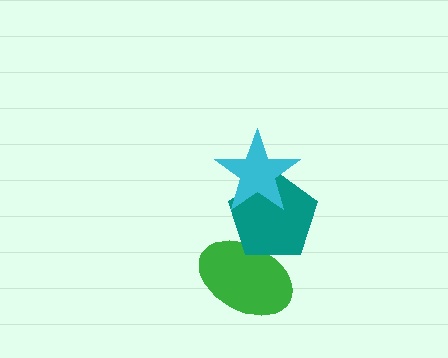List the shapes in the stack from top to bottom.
From top to bottom: the cyan star, the teal pentagon, the green ellipse.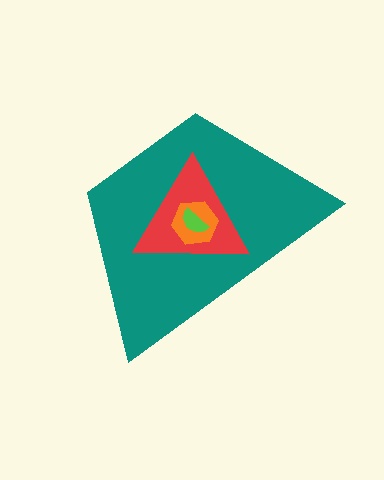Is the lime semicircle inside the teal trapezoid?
Yes.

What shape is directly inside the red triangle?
The orange hexagon.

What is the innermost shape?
The lime semicircle.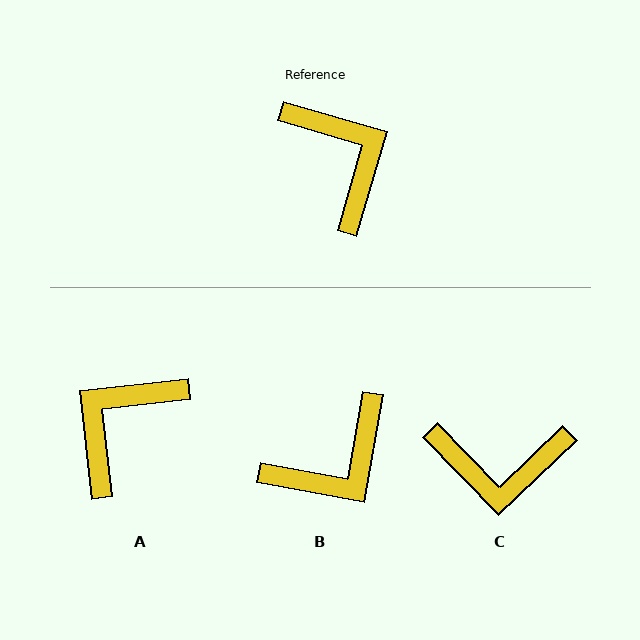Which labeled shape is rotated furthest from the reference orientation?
C, about 120 degrees away.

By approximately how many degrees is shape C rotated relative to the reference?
Approximately 120 degrees clockwise.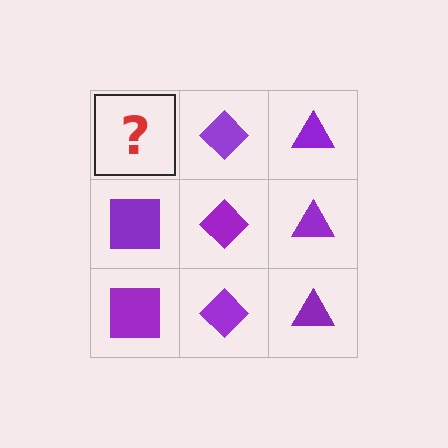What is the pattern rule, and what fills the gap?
The rule is that each column has a consistent shape. The gap should be filled with a purple square.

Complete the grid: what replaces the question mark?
The question mark should be replaced with a purple square.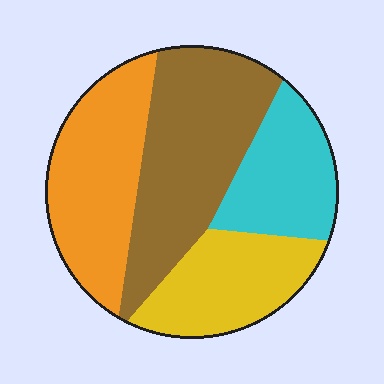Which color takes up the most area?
Brown, at roughly 35%.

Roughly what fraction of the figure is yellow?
Yellow covers 21% of the figure.